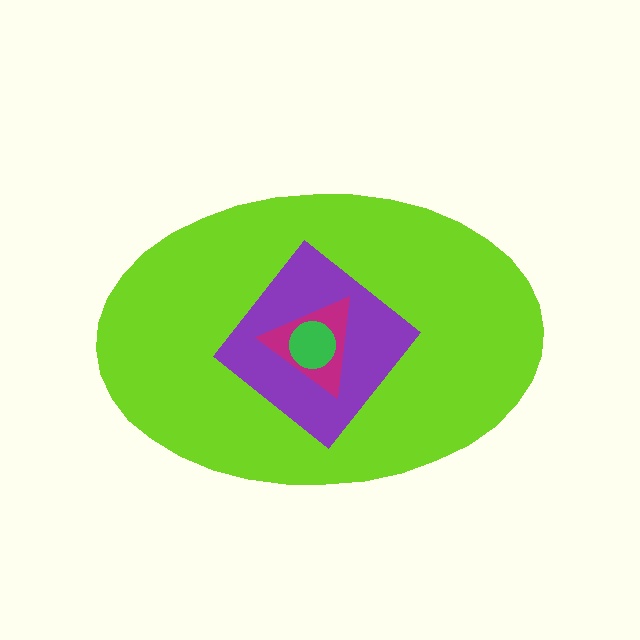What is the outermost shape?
The lime ellipse.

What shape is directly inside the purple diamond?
The magenta triangle.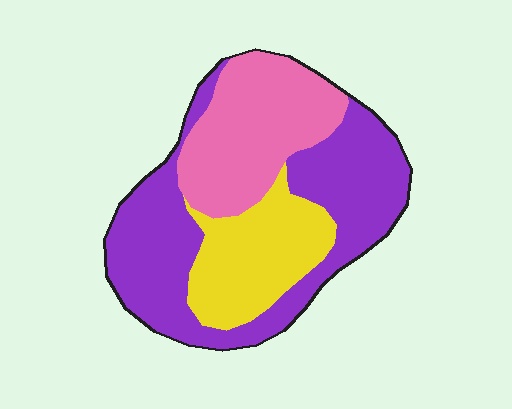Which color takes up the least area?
Yellow, at roughly 25%.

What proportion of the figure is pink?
Pink covers around 30% of the figure.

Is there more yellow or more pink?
Pink.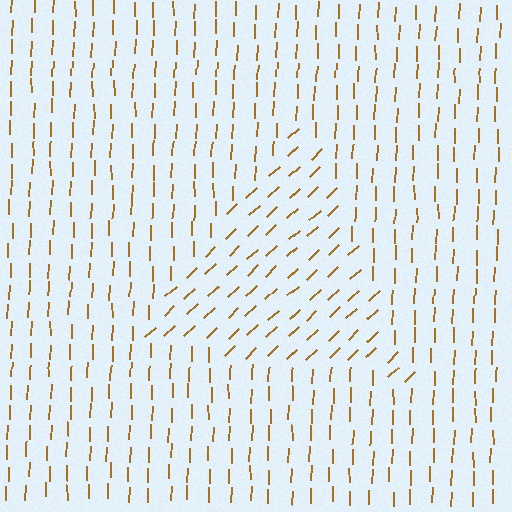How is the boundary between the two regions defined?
The boundary is defined purely by a change in line orientation (approximately 45 degrees difference). All lines are the same color and thickness.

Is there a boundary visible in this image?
Yes, there is a texture boundary formed by a change in line orientation.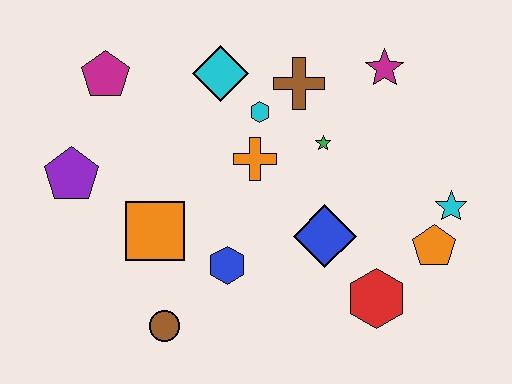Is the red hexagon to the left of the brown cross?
No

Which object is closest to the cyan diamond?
The cyan hexagon is closest to the cyan diamond.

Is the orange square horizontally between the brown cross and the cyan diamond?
No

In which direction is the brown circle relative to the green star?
The brown circle is below the green star.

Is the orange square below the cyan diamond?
Yes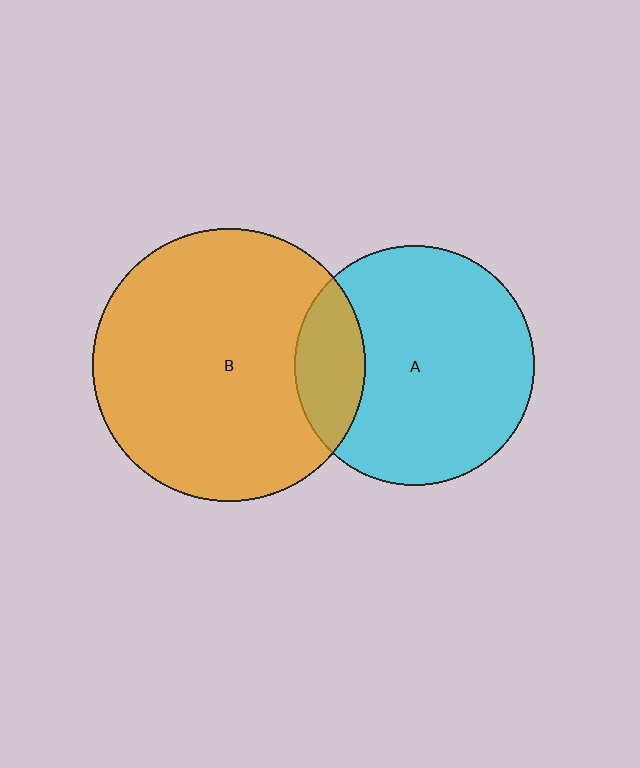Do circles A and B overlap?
Yes.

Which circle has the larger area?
Circle B (orange).